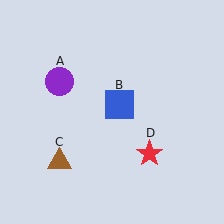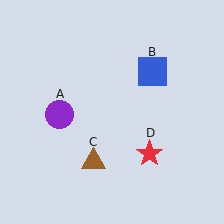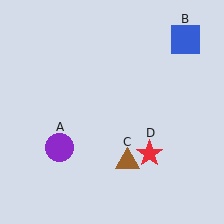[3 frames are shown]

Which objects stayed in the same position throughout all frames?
Red star (object D) remained stationary.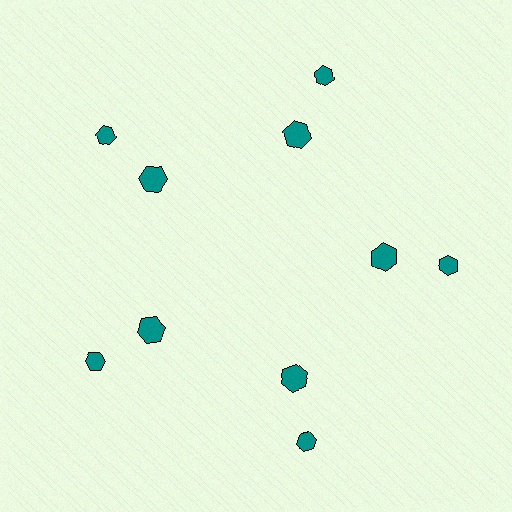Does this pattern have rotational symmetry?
Yes, this pattern has 5-fold rotational symmetry. It looks the same after rotating 72 degrees around the center.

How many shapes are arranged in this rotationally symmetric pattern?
There are 10 shapes, arranged in 5 groups of 2.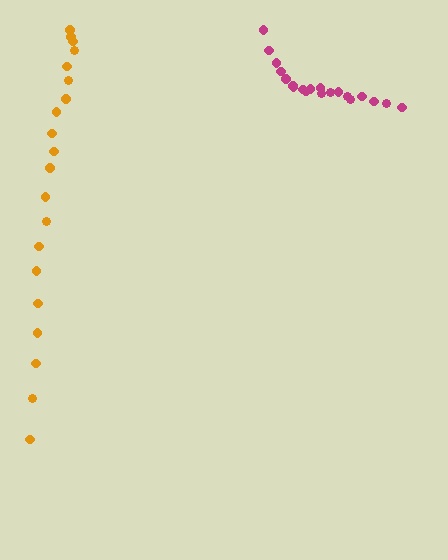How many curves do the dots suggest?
There are 2 distinct paths.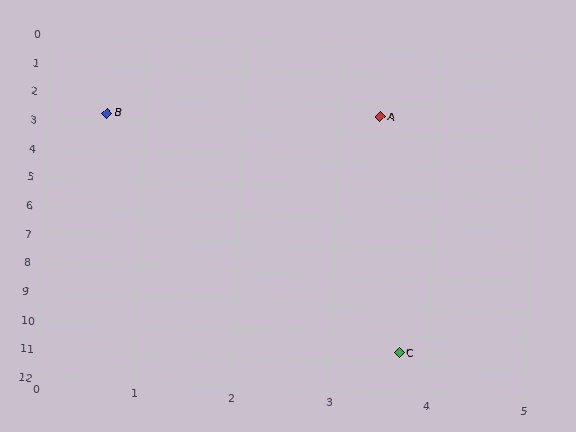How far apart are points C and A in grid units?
Points C and A are about 8.2 grid units apart.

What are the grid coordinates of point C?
Point C is at approximately (3.7, 10.6).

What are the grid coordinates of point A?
Point A is at approximately (3.4, 2.4).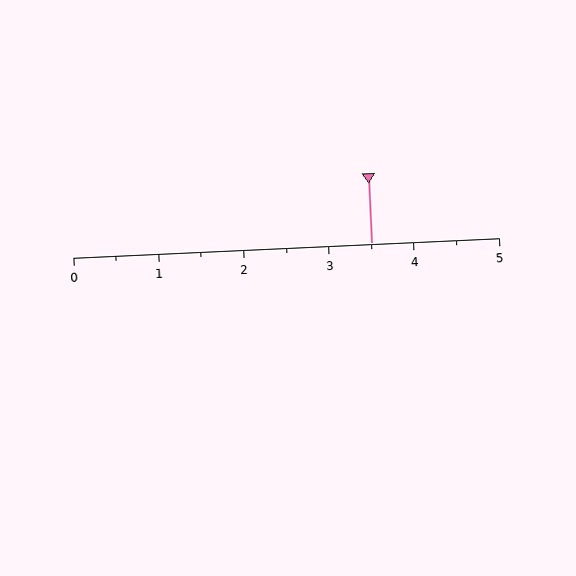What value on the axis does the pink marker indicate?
The marker indicates approximately 3.5.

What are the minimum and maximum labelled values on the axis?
The axis runs from 0 to 5.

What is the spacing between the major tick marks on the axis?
The major ticks are spaced 1 apart.